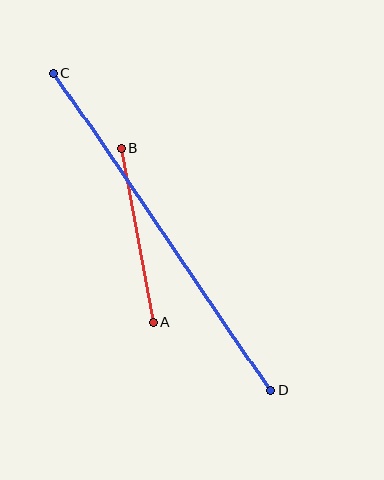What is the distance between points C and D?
The distance is approximately 384 pixels.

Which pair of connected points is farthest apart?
Points C and D are farthest apart.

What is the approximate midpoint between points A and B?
The midpoint is at approximately (137, 235) pixels.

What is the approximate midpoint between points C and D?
The midpoint is at approximately (162, 232) pixels.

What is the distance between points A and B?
The distance is approximately 177 pixels.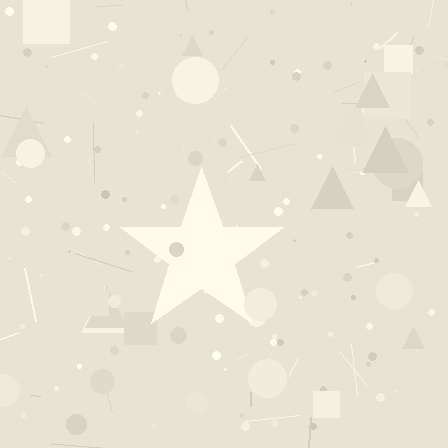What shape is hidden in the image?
A star is hidden in the image.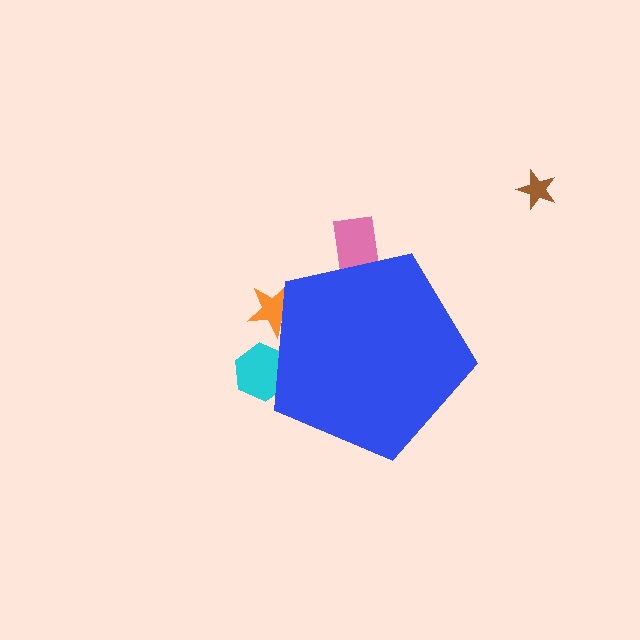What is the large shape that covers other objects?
A blue pentagon.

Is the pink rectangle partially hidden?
Yes, the pink rectangle is partially hidden behind the blue pentagon.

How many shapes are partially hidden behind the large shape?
3 shapes are partially hidden.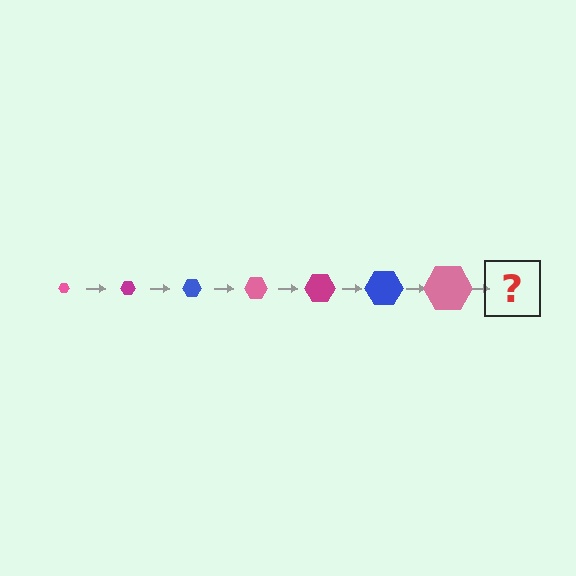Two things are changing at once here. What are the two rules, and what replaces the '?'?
The two rules are that the hexagon grows larger each step and the color cycles through pink, magenta, and blue. The '?' should be a magenta hexagon, larger than the previous one.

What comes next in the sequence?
The next element should be a magenta hexagon, larger than the previous one.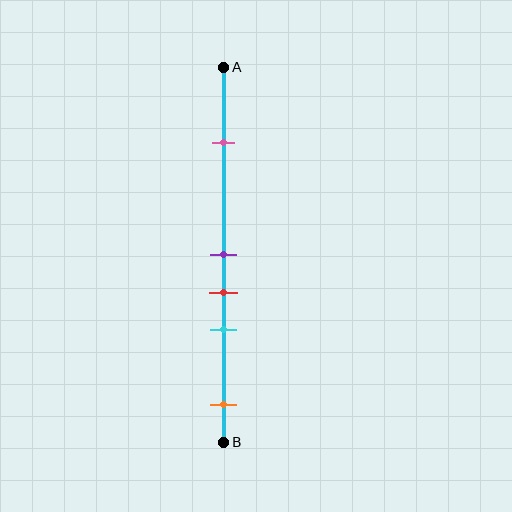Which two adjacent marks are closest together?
The purple and red marks are the closest adjacent pair.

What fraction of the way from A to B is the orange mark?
The orange mark is approximately 90% (0.9) of the way from A to B.